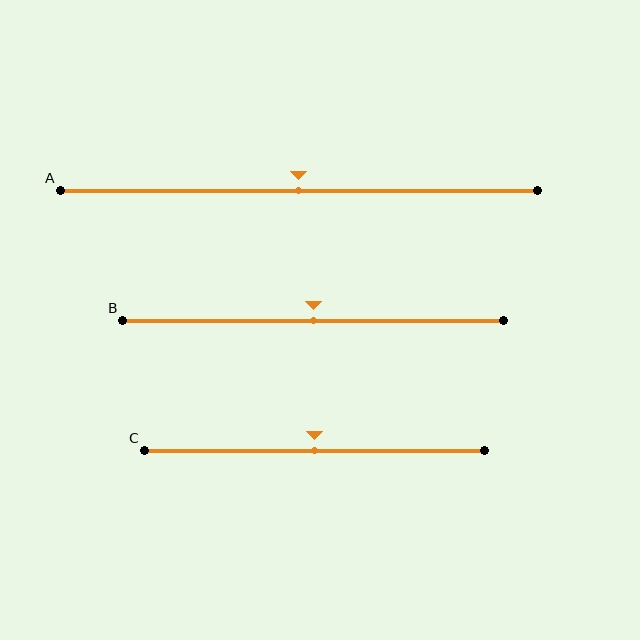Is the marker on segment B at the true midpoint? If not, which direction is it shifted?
Yes, the marker on segment B is at the true midpoint.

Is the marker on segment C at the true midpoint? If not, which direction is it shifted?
Yes, the marker on segment C is at the true midpoint.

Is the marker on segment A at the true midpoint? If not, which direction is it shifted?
Yes, the marker on segment A is at the true midpoint.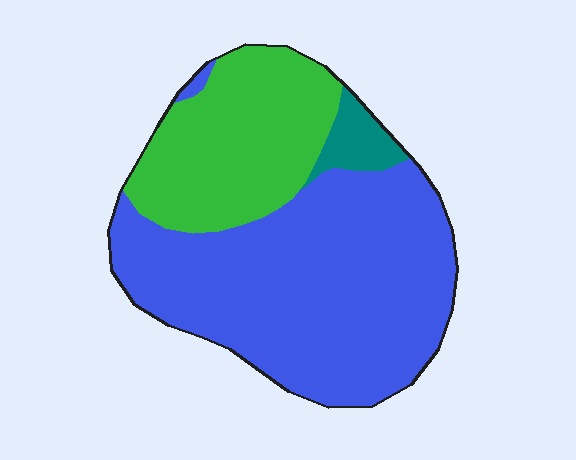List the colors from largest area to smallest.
From largest to smallest: blue, green, teal.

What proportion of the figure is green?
Green covers around 30% of the figure.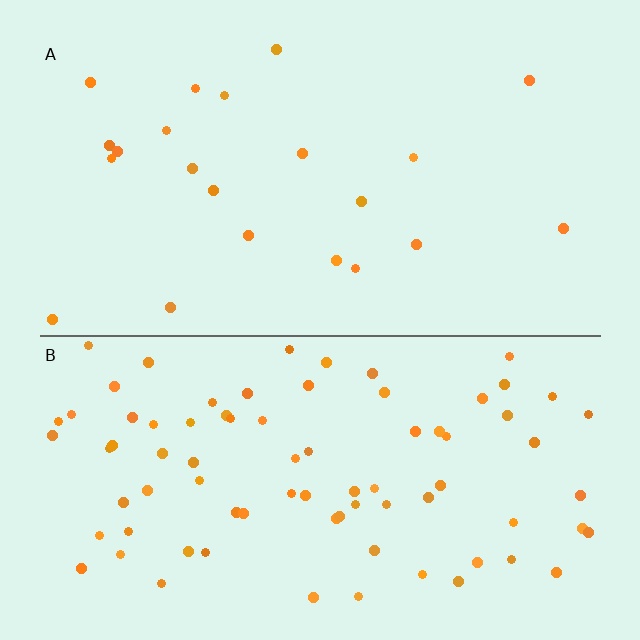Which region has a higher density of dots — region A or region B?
B (the bottom).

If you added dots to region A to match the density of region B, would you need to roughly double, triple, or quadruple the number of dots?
Approximately quadruple.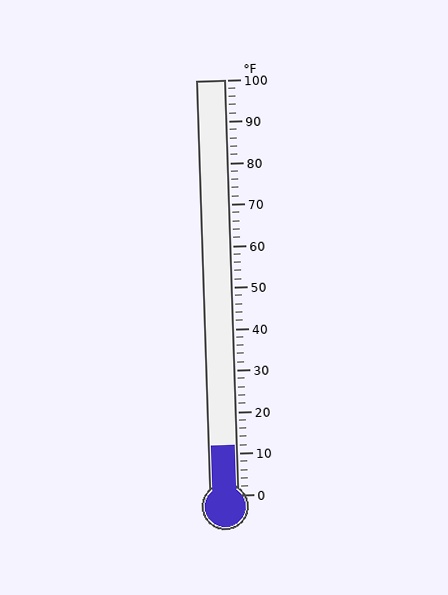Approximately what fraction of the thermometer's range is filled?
The thermometer is filled to approximately 10% of its range.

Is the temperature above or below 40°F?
The temperature is below 40°F.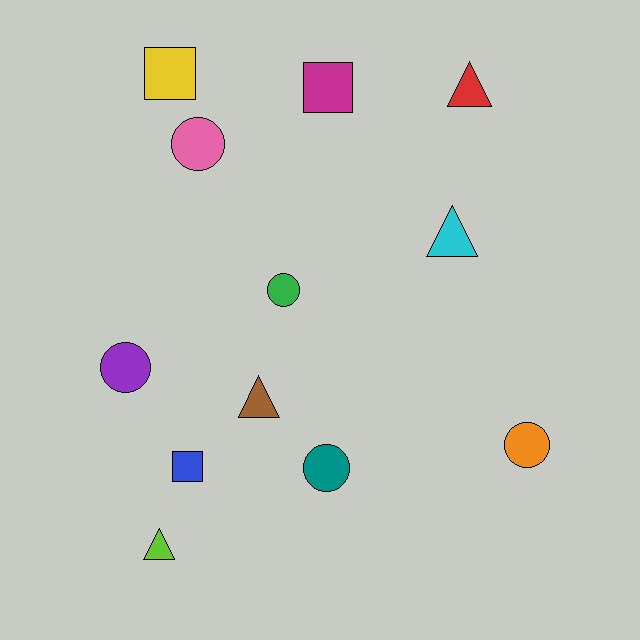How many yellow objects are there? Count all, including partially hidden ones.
There is 1 yellow object.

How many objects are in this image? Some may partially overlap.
There are 12 objects.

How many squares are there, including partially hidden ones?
There are 3 squares.